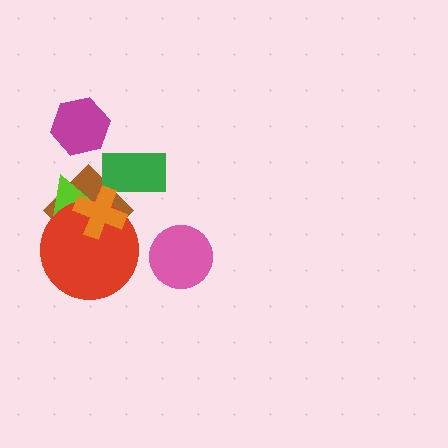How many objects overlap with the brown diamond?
4 objects overlap with the brown diamond.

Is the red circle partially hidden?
Yes, it is partially covered by another shape.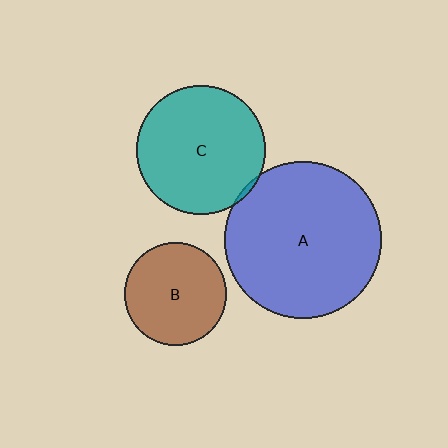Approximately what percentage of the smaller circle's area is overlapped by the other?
Approximately 5%.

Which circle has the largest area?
Circle A (blue).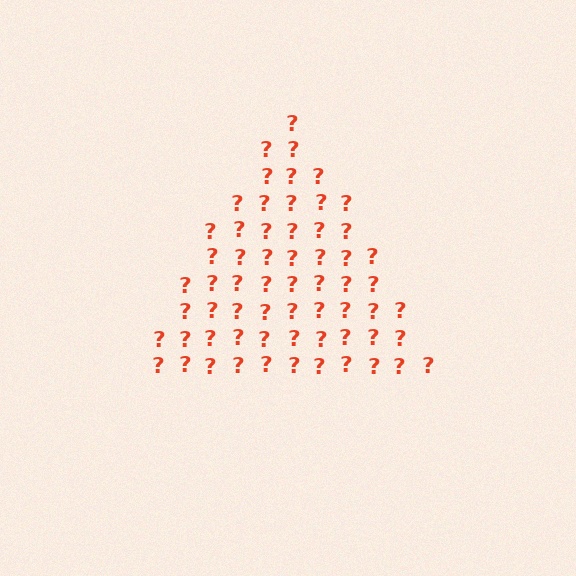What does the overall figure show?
The overall figure shows a triangle.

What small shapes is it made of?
It is made of small question marks.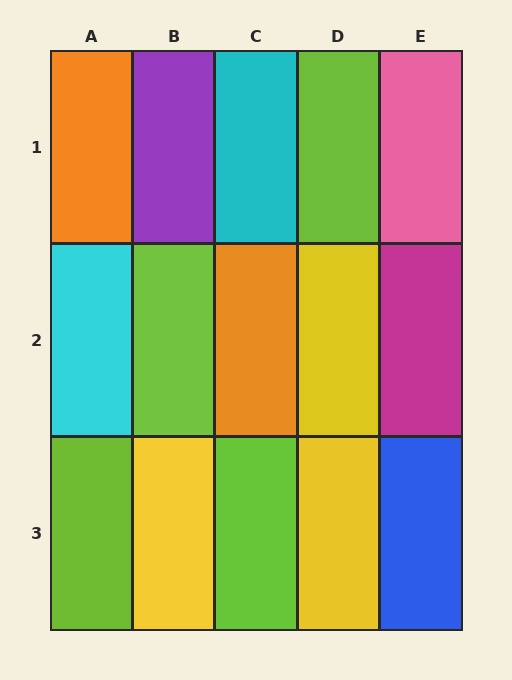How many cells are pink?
1 cell is pink.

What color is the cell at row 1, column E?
Pink.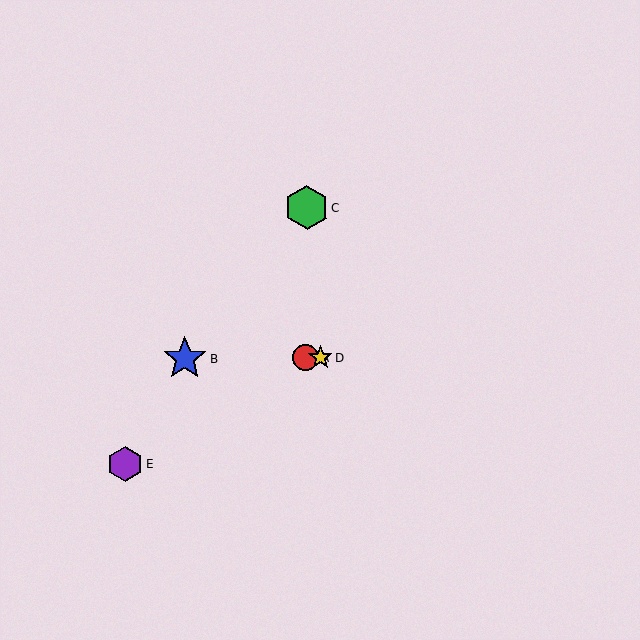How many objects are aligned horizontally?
3 objects (A, B, D) are aligned horizontally.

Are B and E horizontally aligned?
No, B is at y≈358 and E is at y≈464.